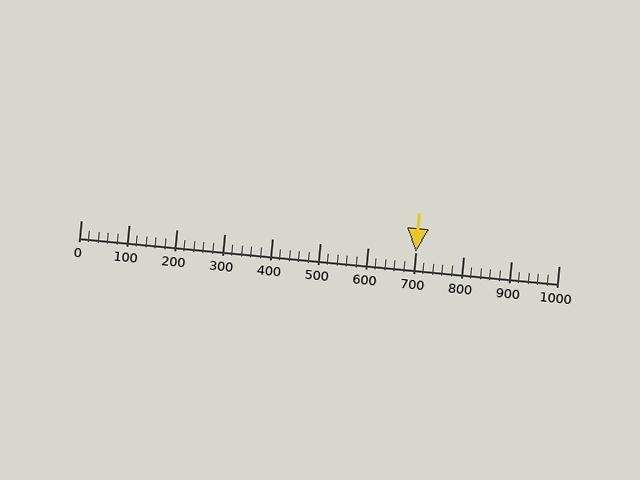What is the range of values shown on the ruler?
The ruler shows values from 0 to 1000.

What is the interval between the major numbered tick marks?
The major tick marks are spaced 100 units apart.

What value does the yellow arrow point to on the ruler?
The yellow arrow points to approximately 700.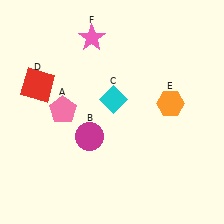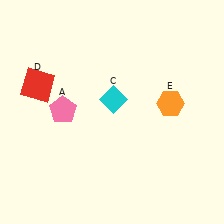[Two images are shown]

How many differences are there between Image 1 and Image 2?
There are 2 differences between the two images.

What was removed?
The pink star (F), the magenta circle (B) were removed in Image 2.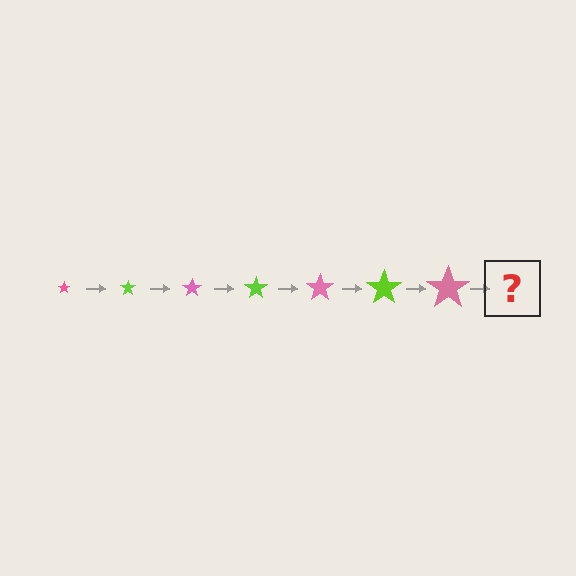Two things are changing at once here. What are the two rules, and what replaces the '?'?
The two rules are that the star grows larger each step and the color cycles through pink and lime. The '?' should be a lime star, larger than the previous one.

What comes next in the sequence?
The next element should be a lime star, larger than the previous one.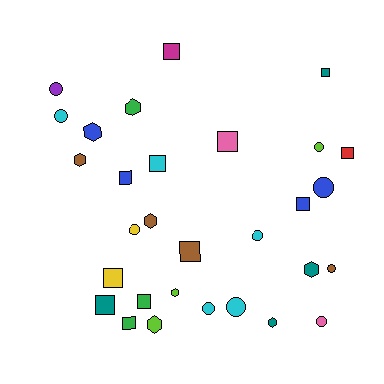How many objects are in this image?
There are 30 objects.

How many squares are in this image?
There are 12 squares.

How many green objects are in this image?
There are 3 green objects.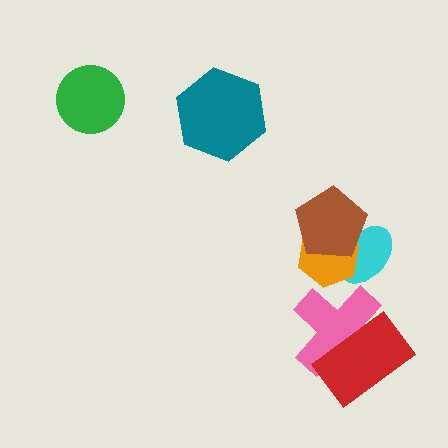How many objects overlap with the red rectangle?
1 object overlaps with the red rectangle.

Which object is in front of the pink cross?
The red rectangle is in front of the pink cross.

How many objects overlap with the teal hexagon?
0 objects overlap with the teal hexagon.